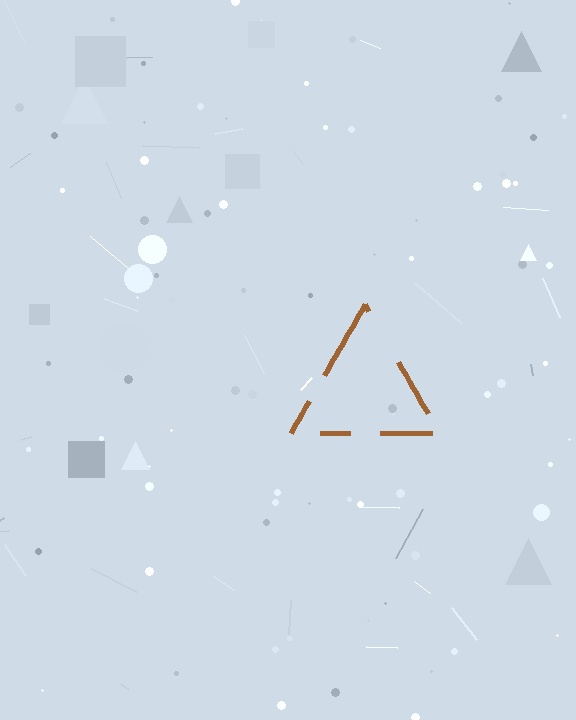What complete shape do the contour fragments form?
The contour fragments form a triangle.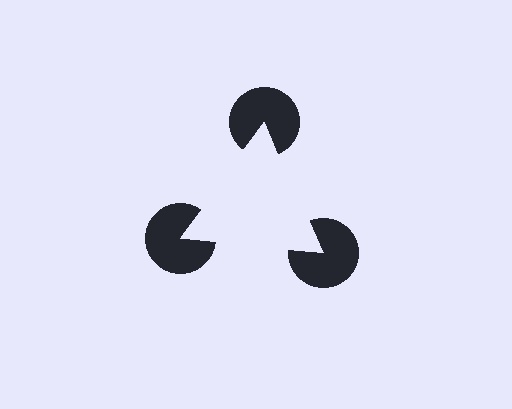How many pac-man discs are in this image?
There are 3 — one at each vertex of the illusory triangle.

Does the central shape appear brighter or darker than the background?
It typically appears slightly brighter than the background, even though no actual brightness change is drawn.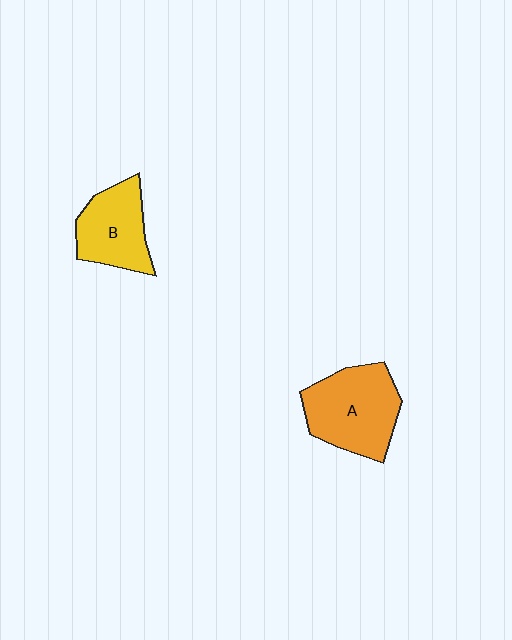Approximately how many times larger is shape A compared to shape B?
Approximately 1.3 times.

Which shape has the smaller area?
Shape B (yellow).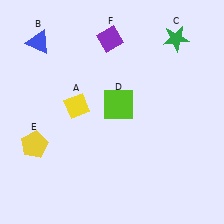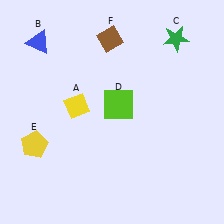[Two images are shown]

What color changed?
The diamond (F) changed from purple in Image 1 to brown in Image 2.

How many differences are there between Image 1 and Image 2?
There is 1 difference between the two images.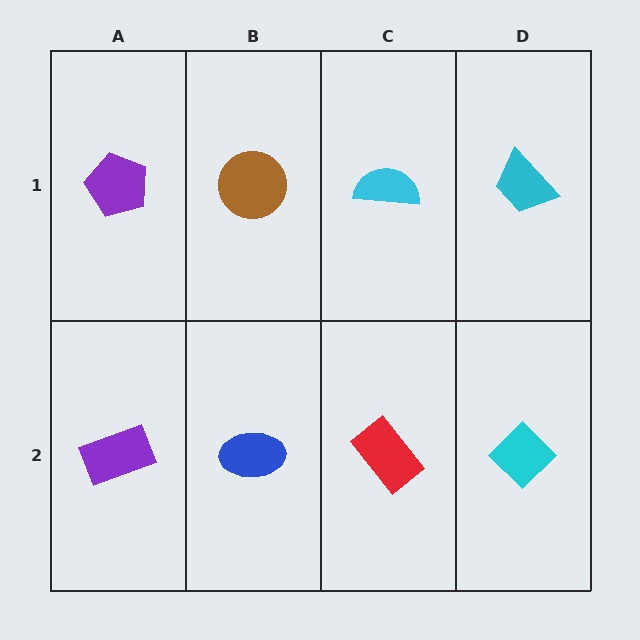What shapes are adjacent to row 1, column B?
A blue ellipse (row 2, column B), a purple pentagon (row 1, column A), a cyan semicircle (row 1, column C).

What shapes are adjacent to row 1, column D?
A cyan diamond (row 2, column D), a cyan semicircle (row 1, column C).